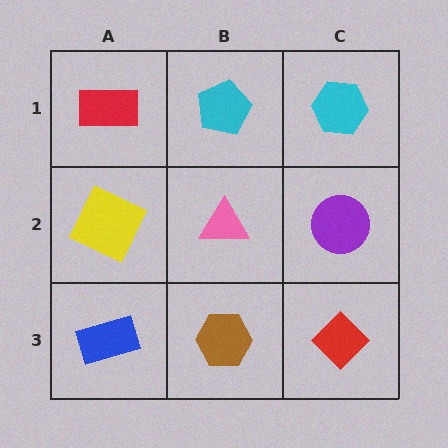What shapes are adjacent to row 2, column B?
A cyan pentagon (row 1, column B), a brown hexagon (row 3, column B), a yellow square (row 2, column A), a purple circle (row 2, column C).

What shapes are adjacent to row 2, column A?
A red rectangle (row 1, column A), a blue rectangle (row 3, column A), a pink triangle (row 2, column B).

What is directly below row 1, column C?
A purple circle.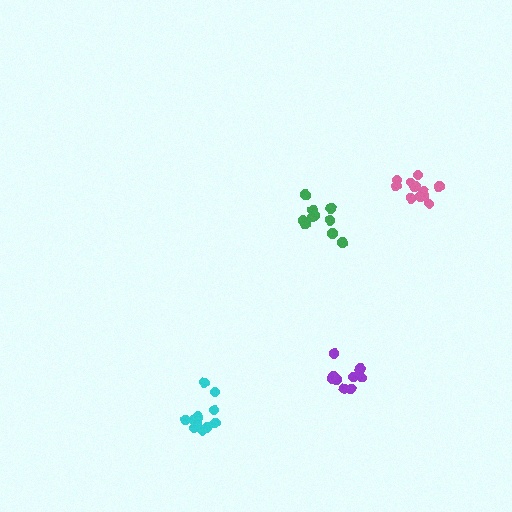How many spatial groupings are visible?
There are 4 spatial groupings.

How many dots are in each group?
Group 1: 9 dots, Group 2: 10 dots, Group 3: 11 dots, Group 4: 11 dots (41 total).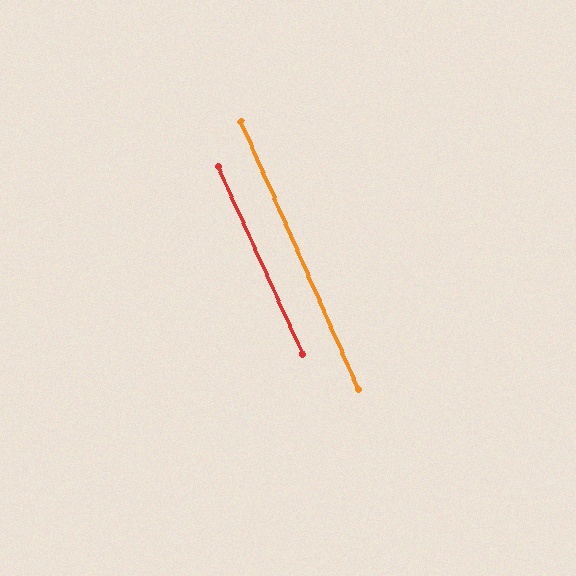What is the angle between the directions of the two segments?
Approximately 1 degree.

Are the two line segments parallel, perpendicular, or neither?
Parallel — their directions differ by only 0.8°.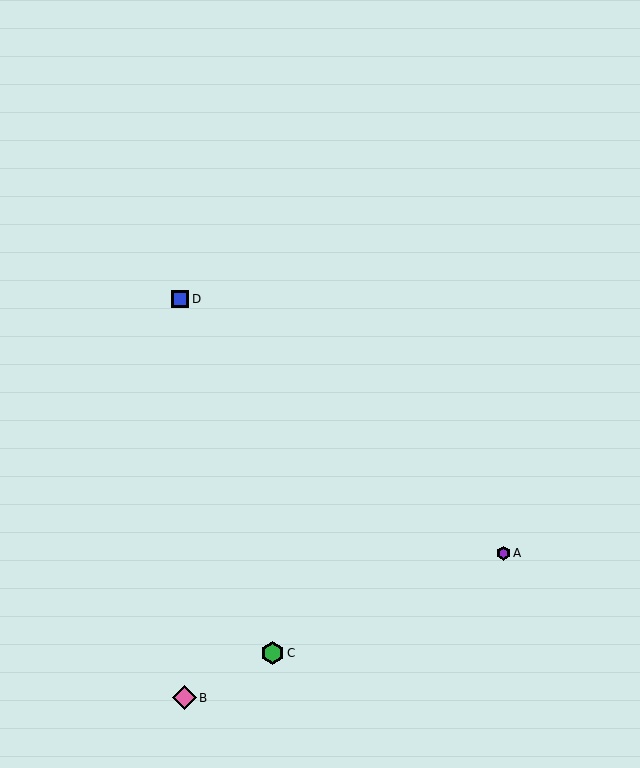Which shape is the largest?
The pink diamond (labeled B) is the largest.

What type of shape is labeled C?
Shape C is a green hexagon.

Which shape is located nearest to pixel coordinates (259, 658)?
The green hexagon (labeled C) at (272, 653) is nearest to that location.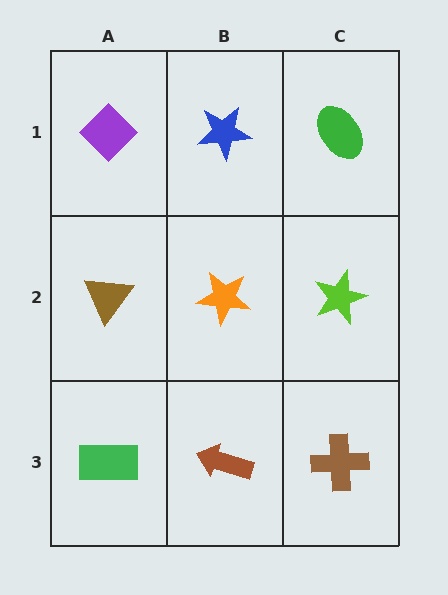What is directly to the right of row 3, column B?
A brown cross.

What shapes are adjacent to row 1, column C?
A lime star (row 2, column C), a blue star (row 1, column B).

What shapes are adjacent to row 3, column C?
A lime star (row 2, column C), a brown arrow (row 3, column B).